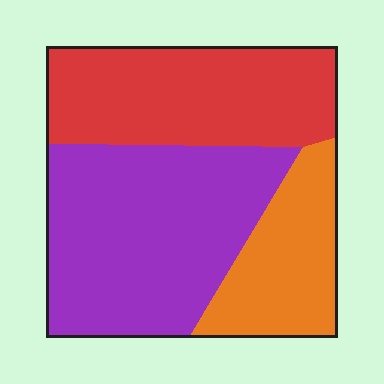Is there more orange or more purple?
Purple.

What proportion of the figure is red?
Red covers roughly 35% of the figure.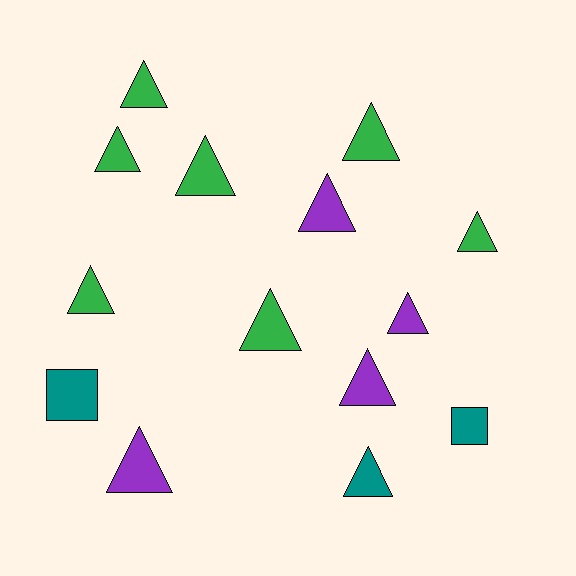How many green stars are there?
There are no green stars.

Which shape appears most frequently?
Triangle, with 12 objects.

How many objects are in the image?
There are 14 objects.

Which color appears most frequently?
Green, with 7 objects.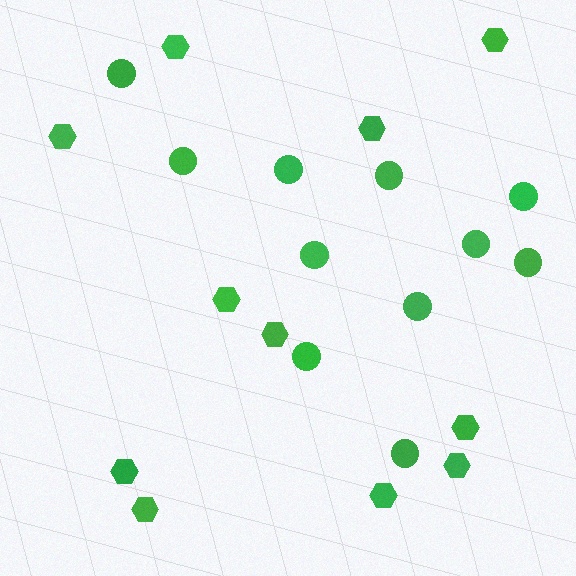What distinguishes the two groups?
There are 2 groups: one group of circles (11) and one group of hexagons (11).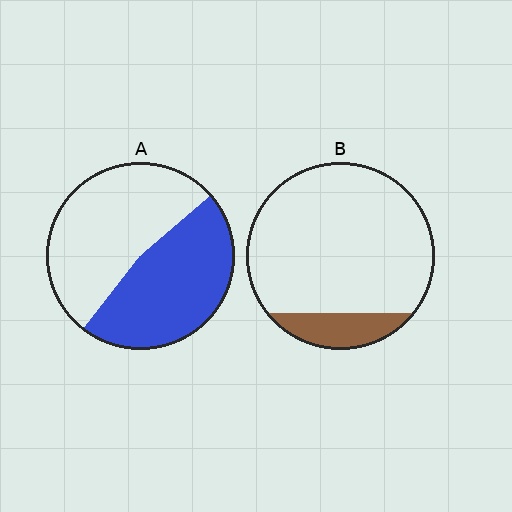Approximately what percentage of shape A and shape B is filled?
A is approximately 45% and B is approximately 15%.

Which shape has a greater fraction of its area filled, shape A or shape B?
Shape A.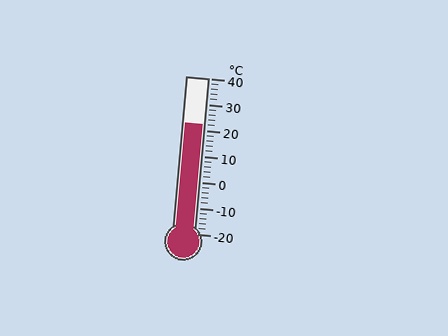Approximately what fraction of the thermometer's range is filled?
The thermometer is filled to approximately 70% of its range.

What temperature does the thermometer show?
The thermometer shows approximately 22°C.